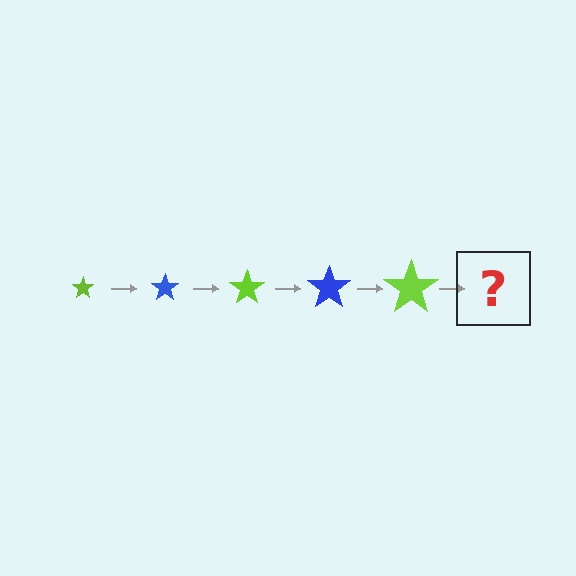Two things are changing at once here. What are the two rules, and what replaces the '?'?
The two rules are that the star grows larger each step and the color cycles through lime and blue. The '?' should be a blue star, larger than the previous one.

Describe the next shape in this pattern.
It should be a blue star, larger than the previous one.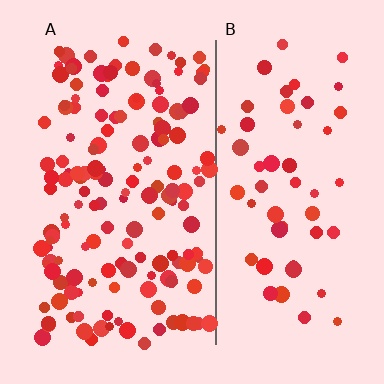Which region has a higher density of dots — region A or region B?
A (the left).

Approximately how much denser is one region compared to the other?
Approximately 2.8× — region A over region B.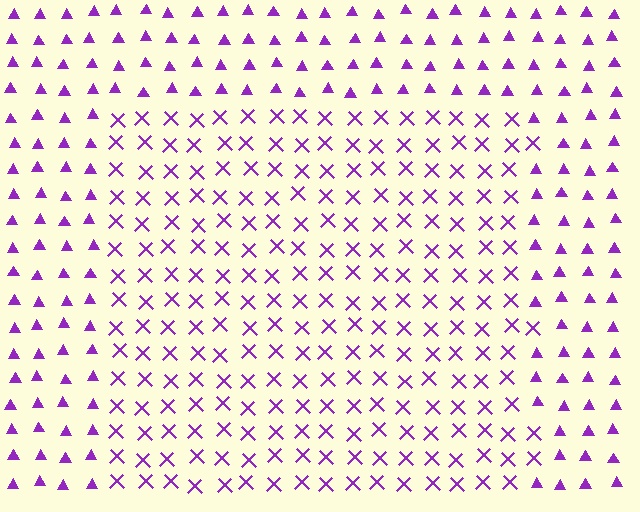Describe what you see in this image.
The image is filled with small purple elements arranged in a uniform grid. A rectangle-shaped region contains X marks, while the surrounding area contains triangles. The boundary is defined purely by the change in element shape.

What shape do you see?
I see a rectangle.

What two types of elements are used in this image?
The image uses X marks inside the rectangle region and triangles outside it.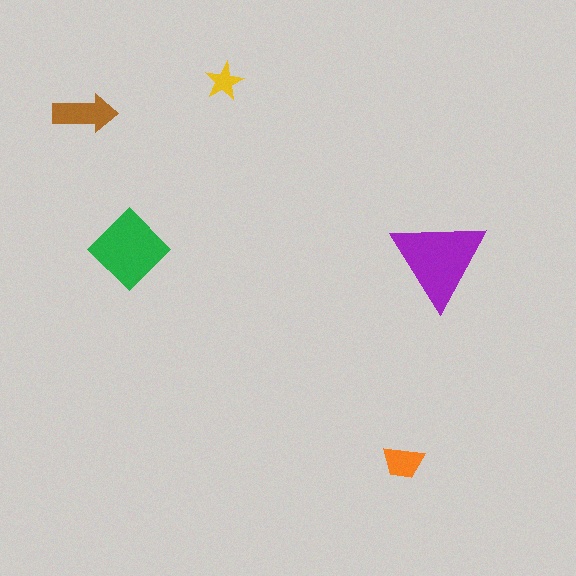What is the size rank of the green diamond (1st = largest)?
2nd.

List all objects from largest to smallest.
The purple triangle, the green diamond, the brown arrow, the orange trapezoid, the yellow star.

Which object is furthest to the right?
The purple triangle is rightmost.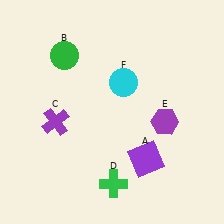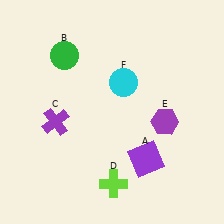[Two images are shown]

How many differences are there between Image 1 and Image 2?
There is 1 difference between the two images.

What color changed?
The cross (D) changed from green in Image 1 to lime in Image 2.